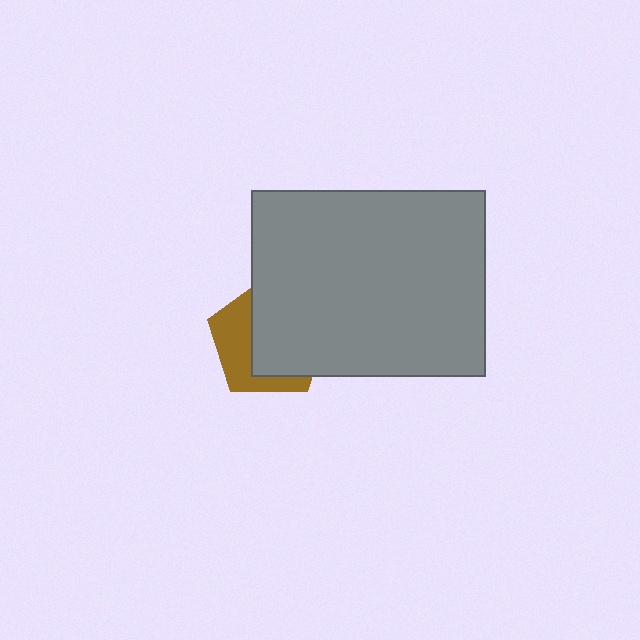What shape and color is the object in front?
The object in front is a gray rectangle.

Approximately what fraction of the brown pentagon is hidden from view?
Roughly 61% of the brown pentagon is hidden behind the gray rectangle.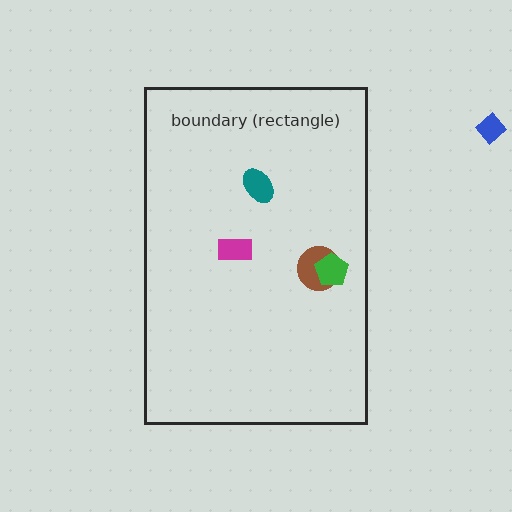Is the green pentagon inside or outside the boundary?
Inside.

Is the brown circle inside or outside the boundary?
Inside.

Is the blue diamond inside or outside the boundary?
Outside.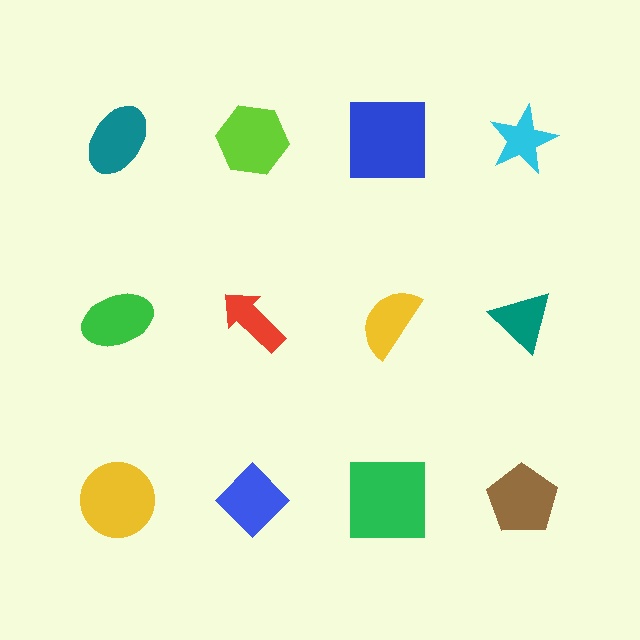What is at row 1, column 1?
A teal ellipse.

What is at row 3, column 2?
A blue diamond.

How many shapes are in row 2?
4 shapes.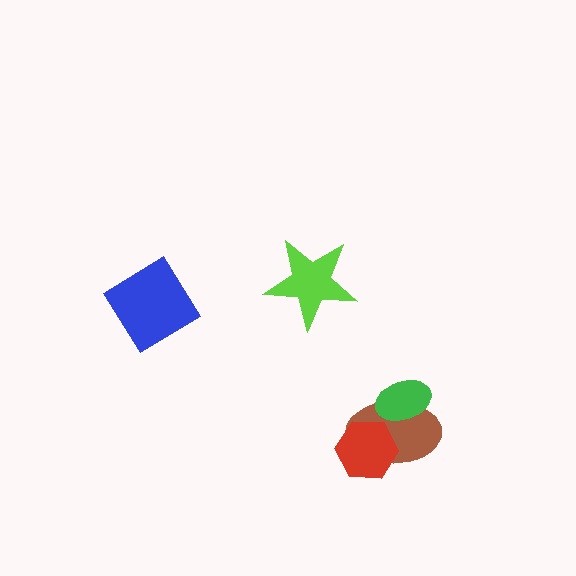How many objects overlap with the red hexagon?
1 object overlaps with the red hexagon.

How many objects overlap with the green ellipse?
1 object overlaps with the green ellipse.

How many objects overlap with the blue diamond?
0 objects overlap with the blue diamond.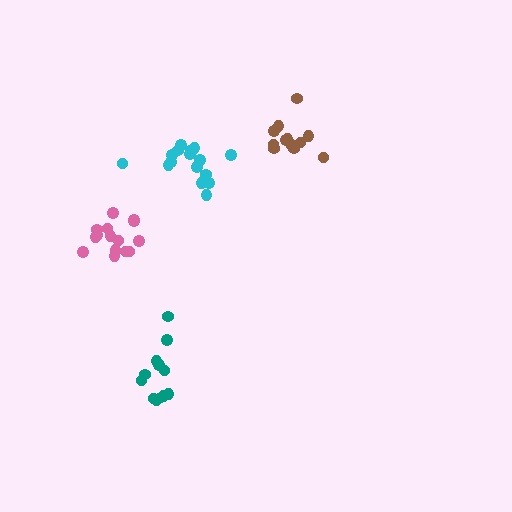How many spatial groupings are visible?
There are 4 spatial groupings.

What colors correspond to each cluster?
The clusters are colored: brown, teal, pink, cyan.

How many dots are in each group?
Group 1: 12 dots, Group 2: 12 dots, Group 3: 15 dots, Group 4: 16 dots (55 total).